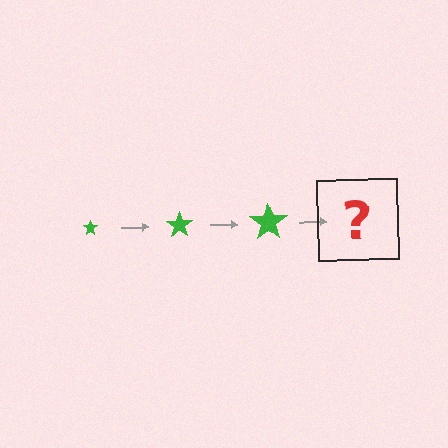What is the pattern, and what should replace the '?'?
The pattern is that the star gets progressively larger each step. The '?' should be a green star, larger than the previous one.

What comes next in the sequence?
The next element should be a green star, larger than the previous one.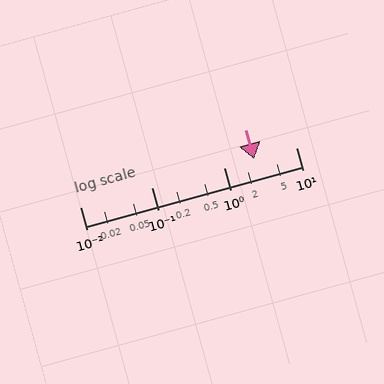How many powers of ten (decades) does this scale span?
The scale spans 3 decades, from 0.01 to 10.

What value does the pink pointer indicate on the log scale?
The pointer indicates approximately 2.6.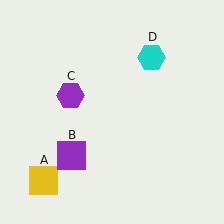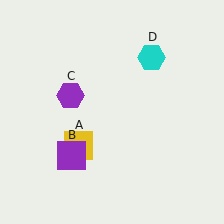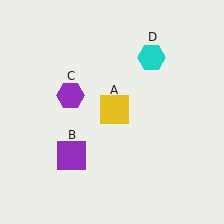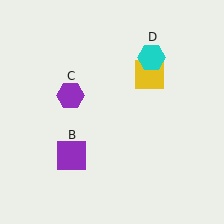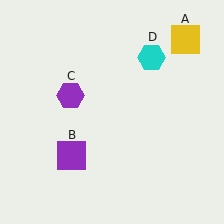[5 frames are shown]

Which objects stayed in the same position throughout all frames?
Purple square (object B) and purple hexagon (object C) and cyan hexagon (object D) remained stationary.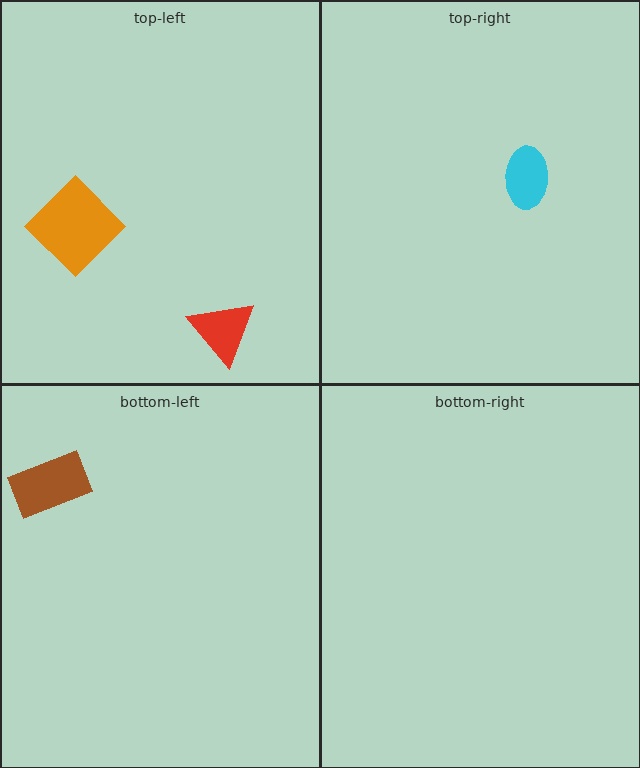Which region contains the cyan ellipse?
The top-right region.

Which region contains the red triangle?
The top-left region.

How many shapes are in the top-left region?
2.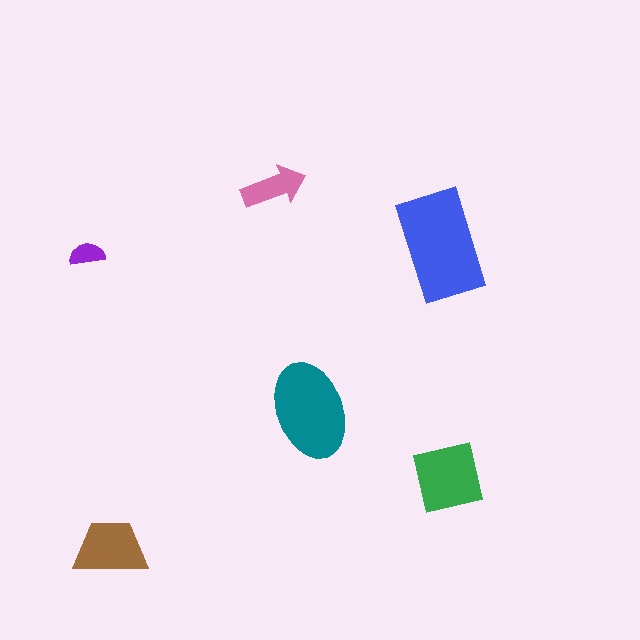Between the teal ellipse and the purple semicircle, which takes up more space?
The teal ellipse.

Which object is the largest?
The blue rectangle.